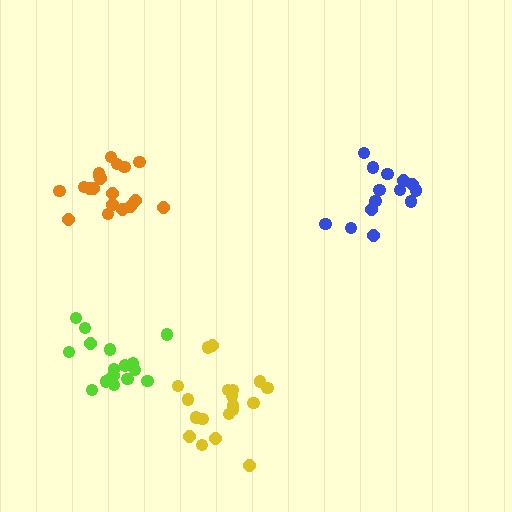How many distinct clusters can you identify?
There are 4 distinct clusters.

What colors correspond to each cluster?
The clusters are colored: orange, blue, lime, yellow.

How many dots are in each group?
Group 1: 19 dots, Group 2: 14 dots, Group 3: 17 dots, Group 4: 19 dots (69 total).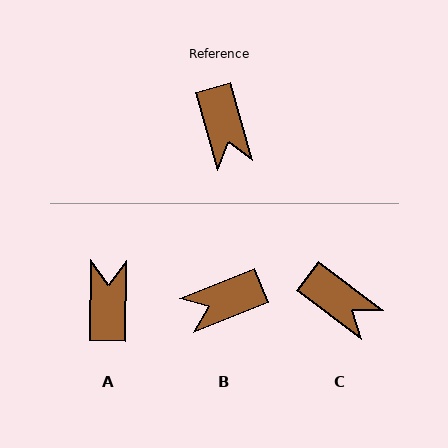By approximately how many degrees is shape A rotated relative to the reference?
Approximately 163 degrees counter-clockwise.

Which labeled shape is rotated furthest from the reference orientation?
A, about 163 degrees away.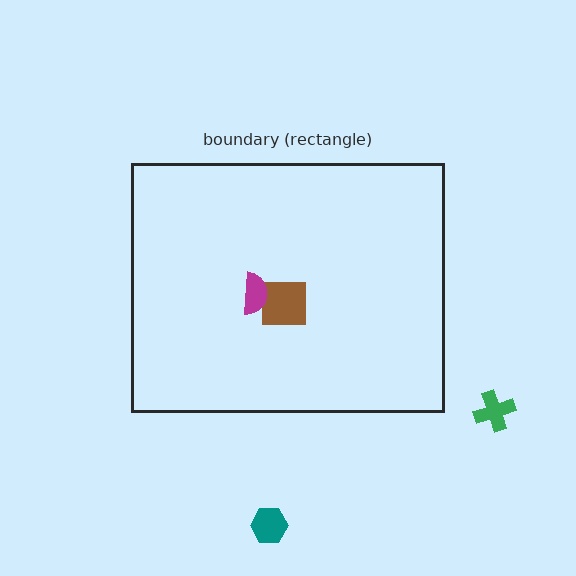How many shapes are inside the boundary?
2 inside, 2 outside.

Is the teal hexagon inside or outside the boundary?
Outside.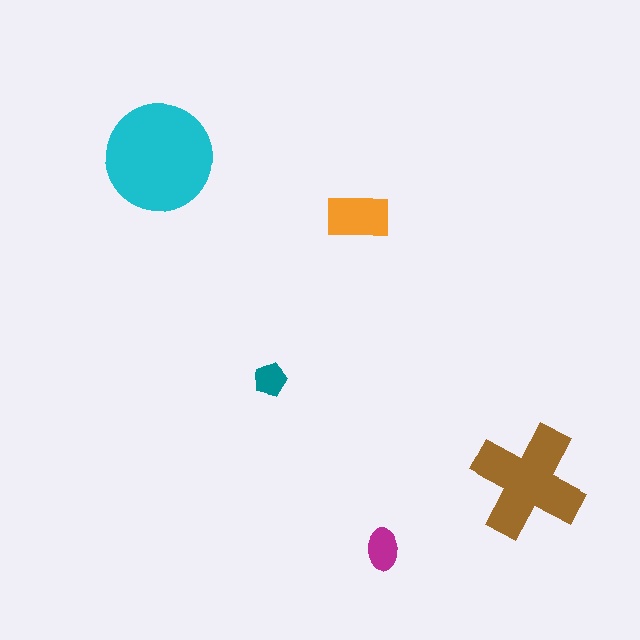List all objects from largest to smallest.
The cyan circle, the brown cross, the orange rectangle, the magenta ellipse, the teal pentagon.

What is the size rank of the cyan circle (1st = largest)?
1st.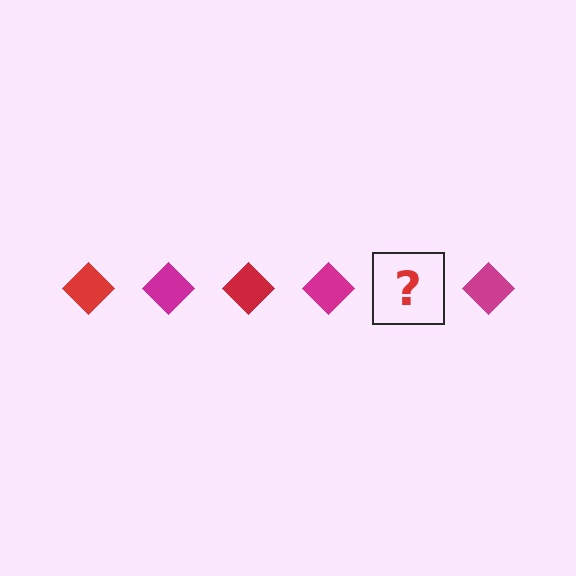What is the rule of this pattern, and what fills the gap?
The rule is that the pattern cycles through red, magenta diamonds. The gap should be filled with a red diamond.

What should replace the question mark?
The question mark should be replaced with a red diamond.